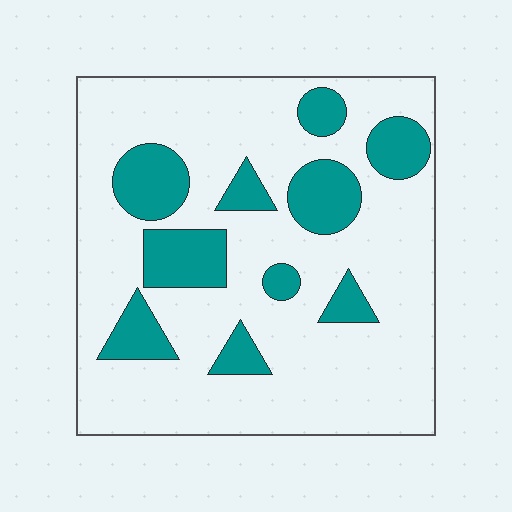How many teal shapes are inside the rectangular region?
10.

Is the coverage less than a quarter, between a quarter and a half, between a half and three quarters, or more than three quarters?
Less than a quarter.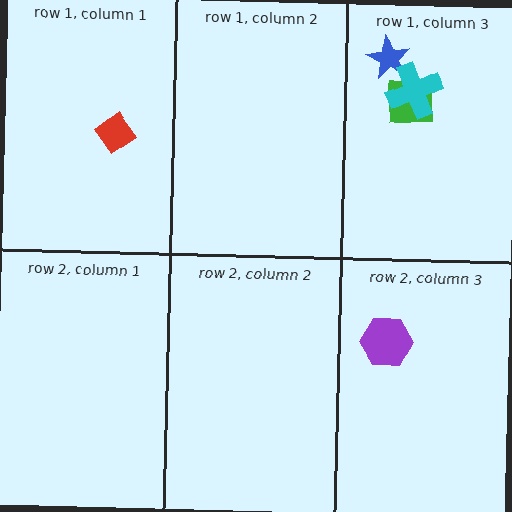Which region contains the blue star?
The row 1, column 3 region.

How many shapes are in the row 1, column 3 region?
3.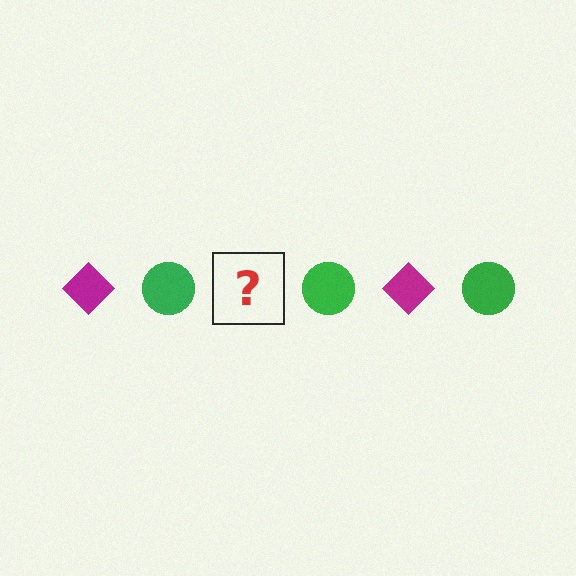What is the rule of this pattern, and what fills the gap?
The rule is that the pattern alternates between magenta diamond and green circle. The gap should be filled with a magenta diamond.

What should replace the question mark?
The question mark should be replaced with a magenta diamond.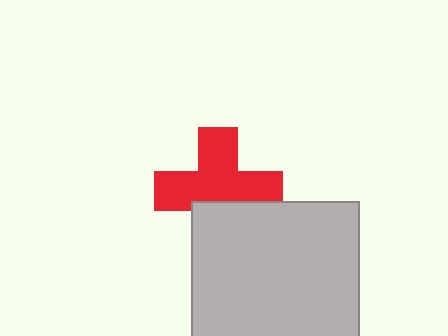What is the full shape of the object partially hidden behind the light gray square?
The partially hidden object is a red cross.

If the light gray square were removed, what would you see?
You would see the complete red cross.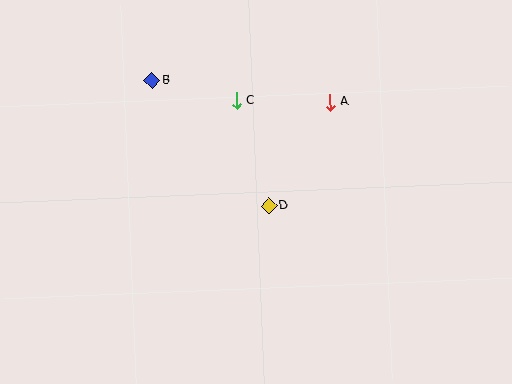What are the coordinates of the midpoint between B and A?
The midpoint between B and A is at (241, 91).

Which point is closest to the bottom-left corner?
Point D is closest to the bottom-left corner.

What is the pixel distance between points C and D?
The distance between C and D is 110 pixels.